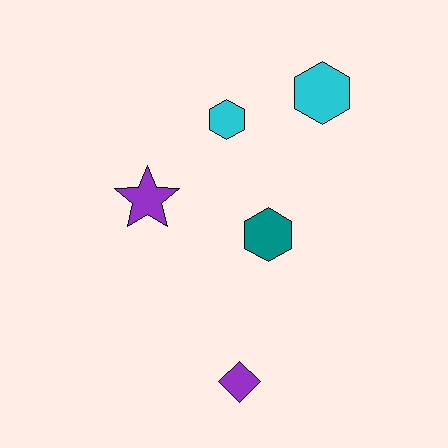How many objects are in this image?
There are 5 objects.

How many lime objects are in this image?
There are no lime objects.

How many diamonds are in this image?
There is 1 diamond.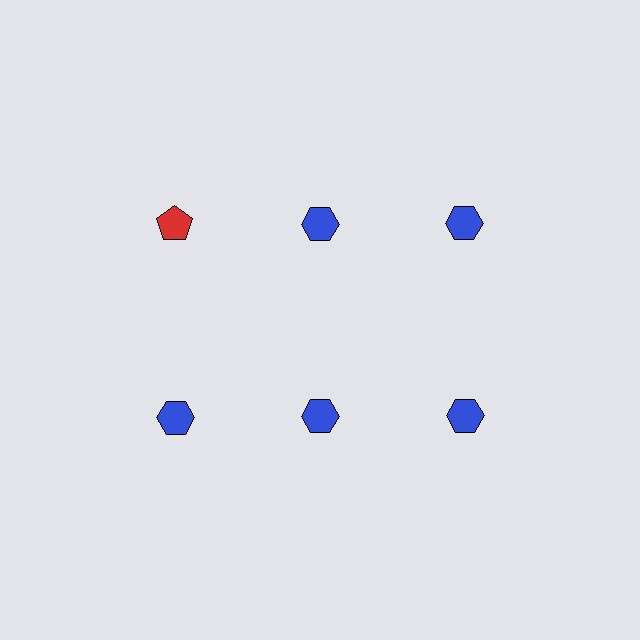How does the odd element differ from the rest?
It differs in both color (red instead of blue) and shape (pentagon instead of hexagon).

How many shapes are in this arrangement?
There are 6 shapes arranged in a grid pattern.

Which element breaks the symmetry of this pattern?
The red pentagon in the top row, leftmost column breaks the symmetry. All other shapes are blue hexagons.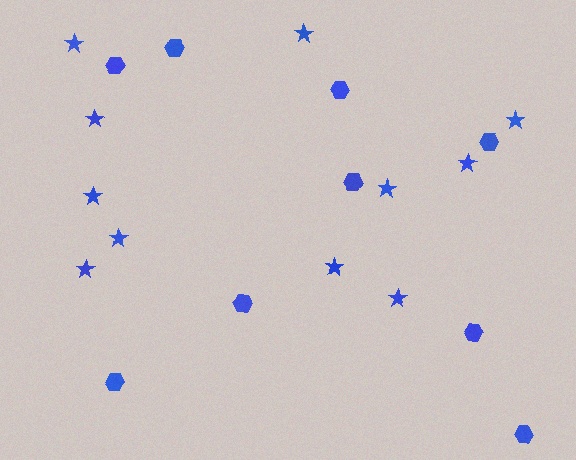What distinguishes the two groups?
There are 2 groups: one group of stars (11) and one group of hexagons (9).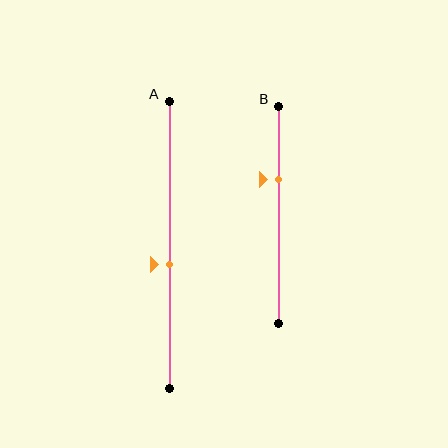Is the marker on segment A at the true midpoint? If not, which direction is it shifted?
No, the marker on segment A is shifted downward by about 7% of the segment length.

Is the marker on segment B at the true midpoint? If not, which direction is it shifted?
No, the marker on segment B is shifted upward by about 16% of the segment length.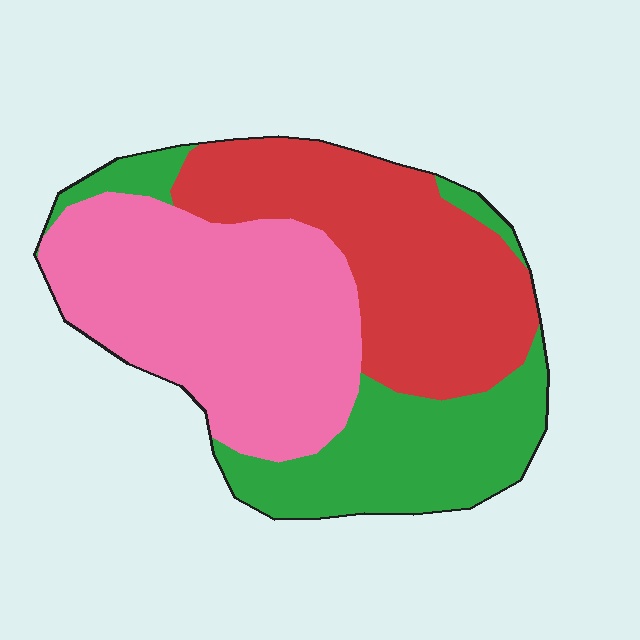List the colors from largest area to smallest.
From largest to smallest: pink, red, green.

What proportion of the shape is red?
Red covers 33% of the shape.